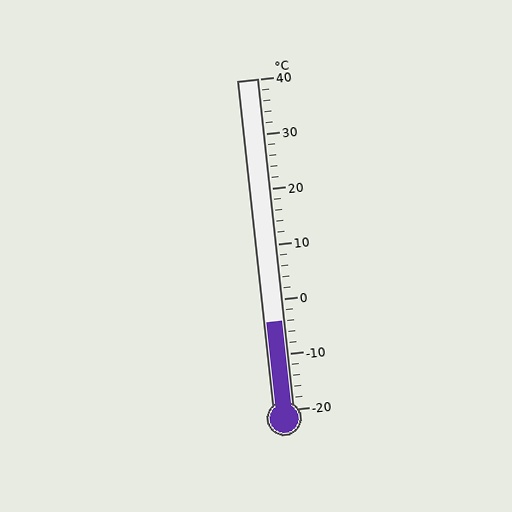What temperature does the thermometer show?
The thermometer shows approximately -4°C.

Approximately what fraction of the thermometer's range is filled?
The thermometer is filled to approximately 25% of its range.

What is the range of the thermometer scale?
The thermometer scale ranges from -20°C to 40°C.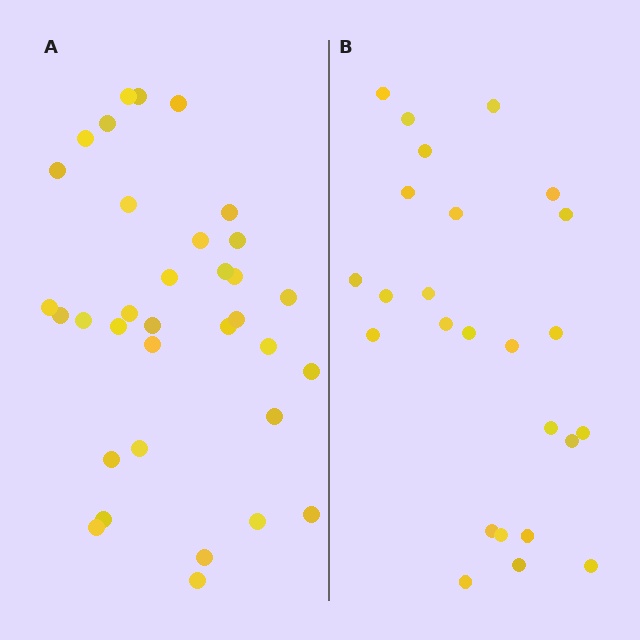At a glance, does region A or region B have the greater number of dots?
Region A (the left region) has more dots.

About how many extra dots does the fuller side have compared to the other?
Region A has roughly 8 or so more dots than region B.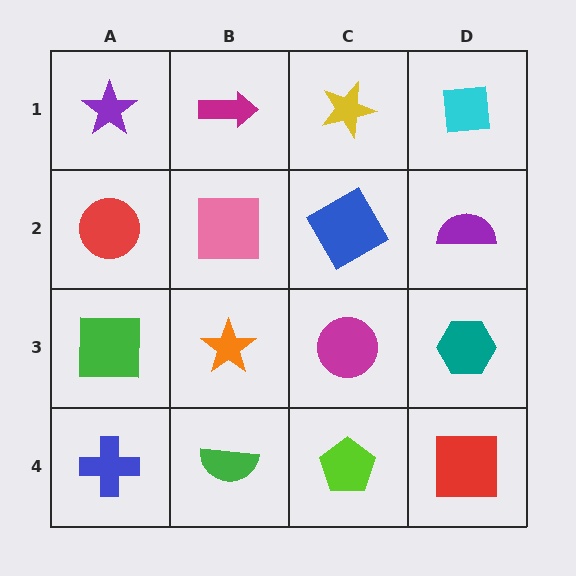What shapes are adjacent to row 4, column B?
An orange star (row 3, column B), a blue cross (row 4, column A), a lime pentagon (row 4, column C).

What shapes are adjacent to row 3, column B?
A pink square (row 2, column B), a green semicircle (row 4, column B), a green square (row 3, column A), a magenta circle (row 3, column C).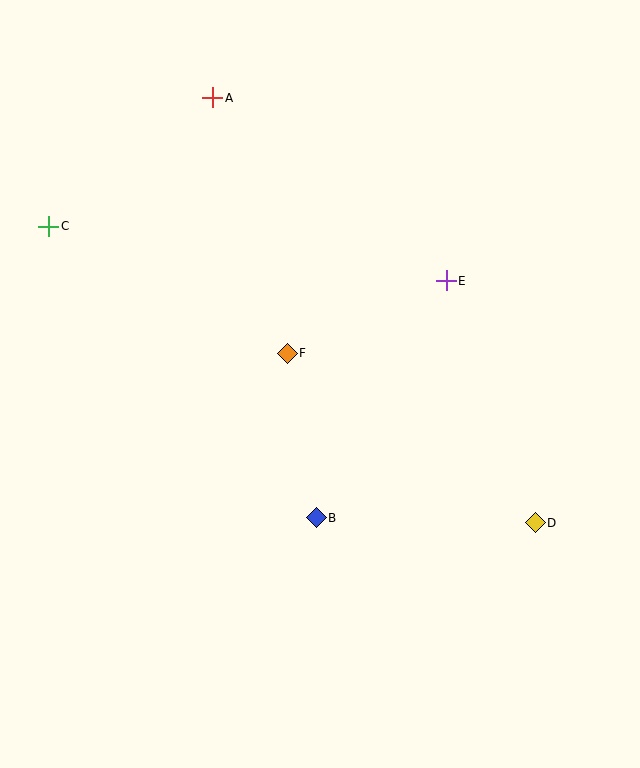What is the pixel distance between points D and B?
The distance between D and B is 219 pixels.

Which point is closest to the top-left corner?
Point C is closest to the top-left corner.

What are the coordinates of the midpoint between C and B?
The midpoint between C and B is at (182, 372).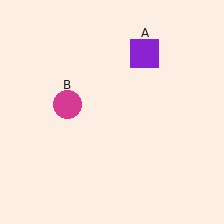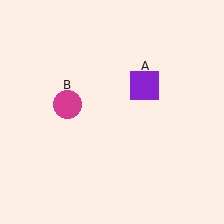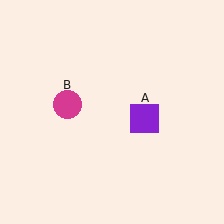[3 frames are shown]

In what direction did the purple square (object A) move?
The purple square (object A) moved down.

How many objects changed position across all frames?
1 object changed position: purple square (object A).